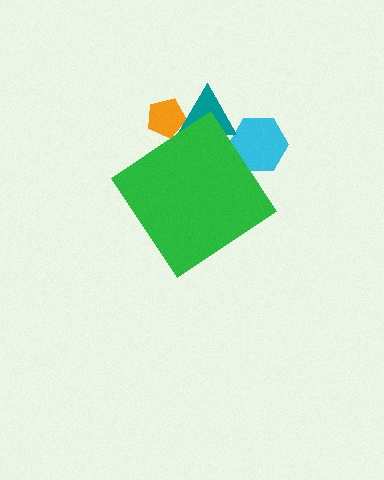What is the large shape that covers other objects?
A green diamond.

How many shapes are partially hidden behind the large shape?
3 shapes are partially hidden.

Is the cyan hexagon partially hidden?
Yes, the cyan hexagon is partially hidden behind the green diamond.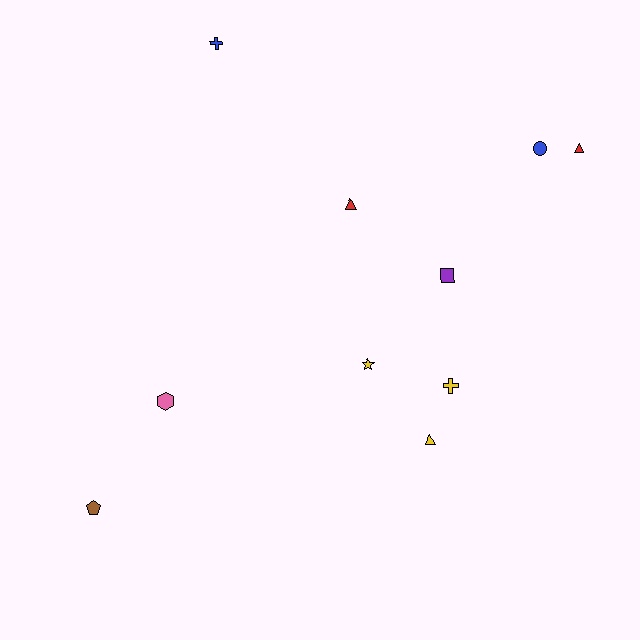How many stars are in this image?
There is 1 star.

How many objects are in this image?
There are 10 objects.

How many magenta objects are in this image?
There are no magenta objects.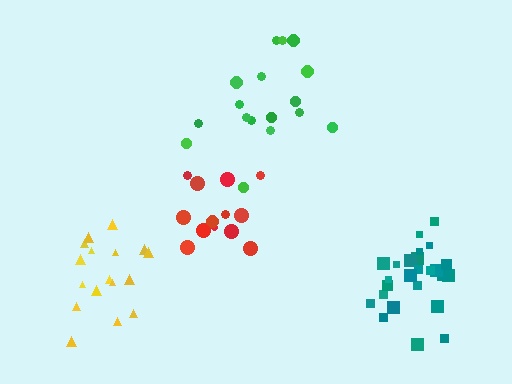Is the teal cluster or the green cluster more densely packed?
Teal.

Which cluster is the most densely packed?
Teal.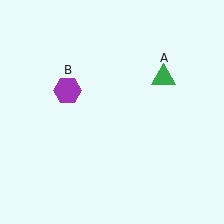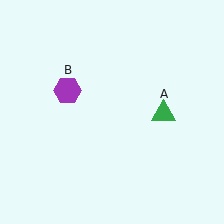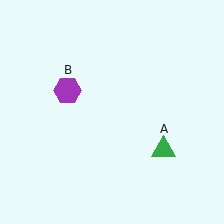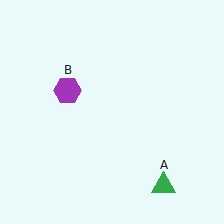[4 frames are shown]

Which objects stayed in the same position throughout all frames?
Purple hexagon (object B) remained stationary.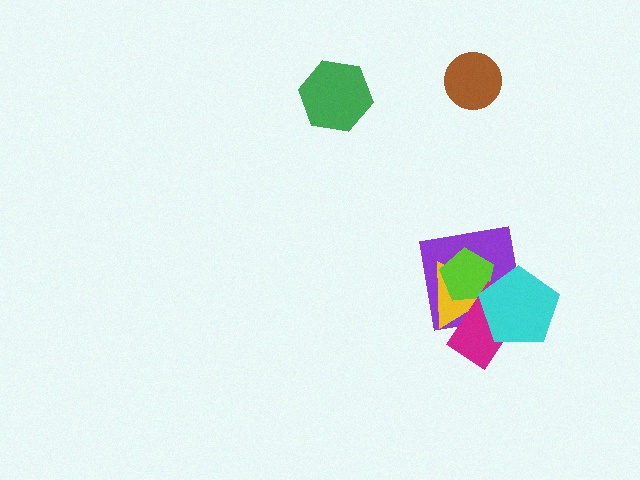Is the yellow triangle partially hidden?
Yes, it is partially covered by another shape.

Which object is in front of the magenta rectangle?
The cyan pentagon is in front of the magenta rectangle.